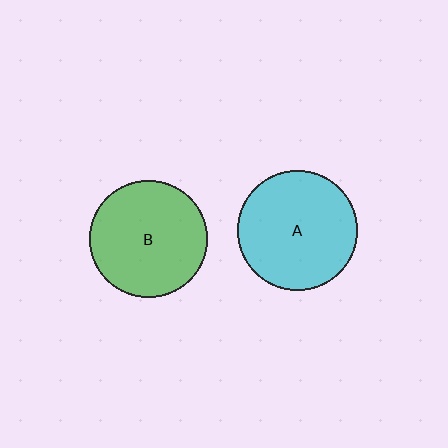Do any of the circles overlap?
No, none of the circles overlap.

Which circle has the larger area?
Circle A (cyan).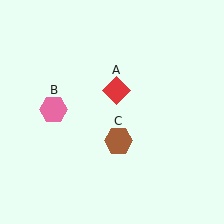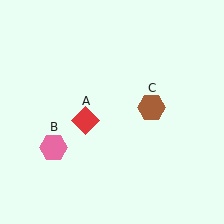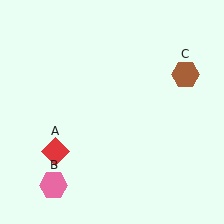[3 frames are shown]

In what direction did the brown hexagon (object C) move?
The brown hexagon (object C) moved up and to the right.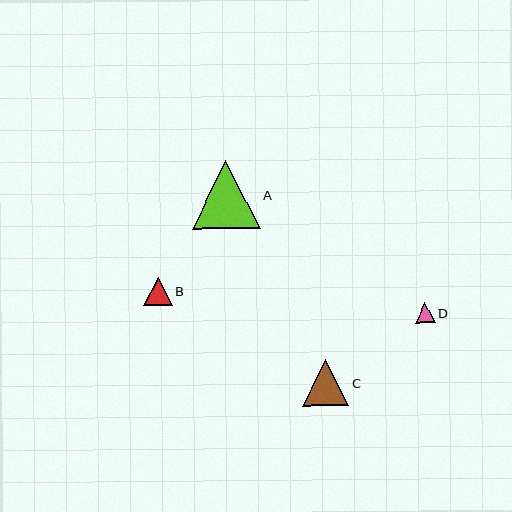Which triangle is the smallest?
Triangle D is the smallest with a size of approximately 20 pixels.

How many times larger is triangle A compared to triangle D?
Triangle A is approximately 3.4 times the size of triangle D.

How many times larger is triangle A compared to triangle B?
Triangle A is approximately 2.4 times the size of triangle B.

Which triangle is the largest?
Triangle A is the largest with a size of approximately 68 pixels.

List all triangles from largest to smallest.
From largest to smallest: A, C, B, D.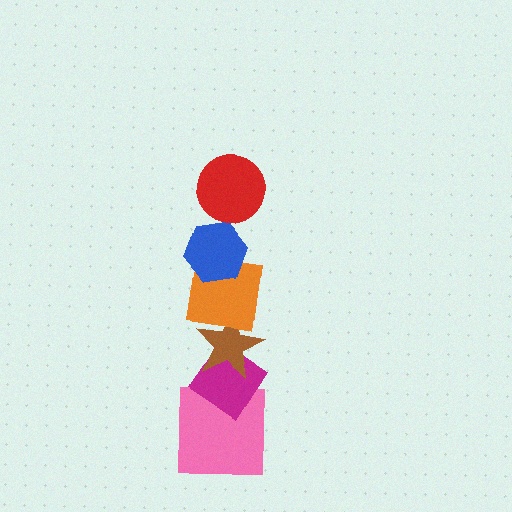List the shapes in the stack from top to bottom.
From top to bottom: the red circle, the blue hexagon, the orange square, the brown star, the magenta diamond, the pink square.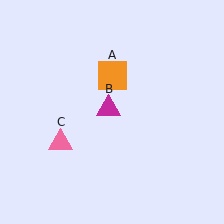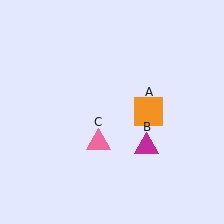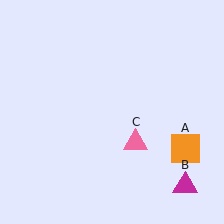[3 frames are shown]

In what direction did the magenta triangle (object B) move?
The magenta triangle (object B) moved down and to the right.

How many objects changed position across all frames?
3 objects changed position: orange square (object A), magenta triangle (object B), pink triangle (object C).